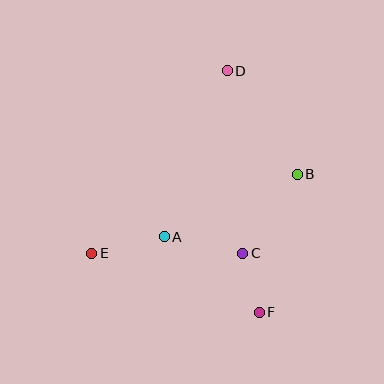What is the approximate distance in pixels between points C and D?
The distance between C and D is approximately 183 pixels.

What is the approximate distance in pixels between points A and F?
The distance between A and F is approximately 122 pixels.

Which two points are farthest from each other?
Points D and F are farthest from each other.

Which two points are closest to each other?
Points C and F are closest to each other.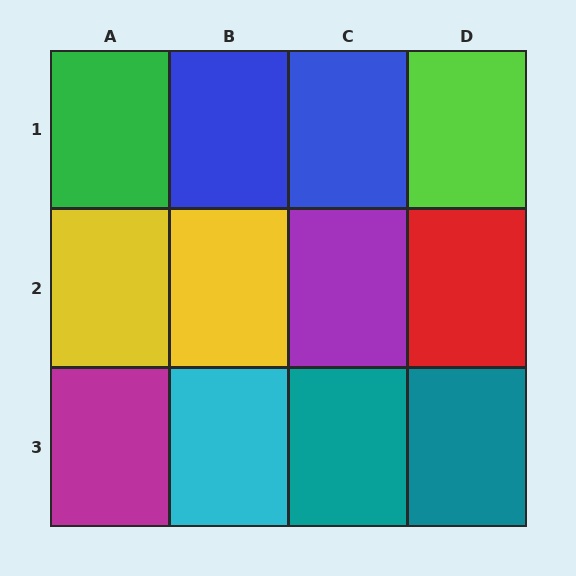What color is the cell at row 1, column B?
Blue.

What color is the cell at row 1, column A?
Green.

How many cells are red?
1 cell is red.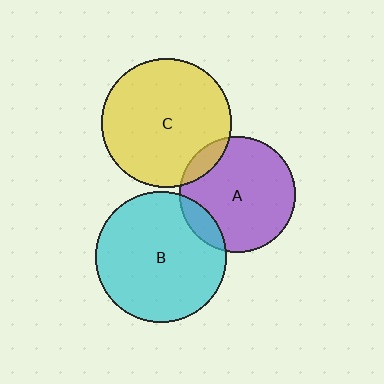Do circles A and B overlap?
Yes.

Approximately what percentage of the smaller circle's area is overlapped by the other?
Approximately 10%.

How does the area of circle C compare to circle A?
Approximately 1.2 times.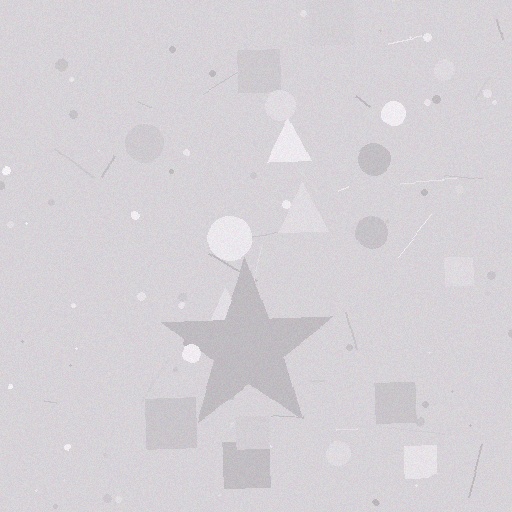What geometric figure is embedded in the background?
A star is embedded in the background.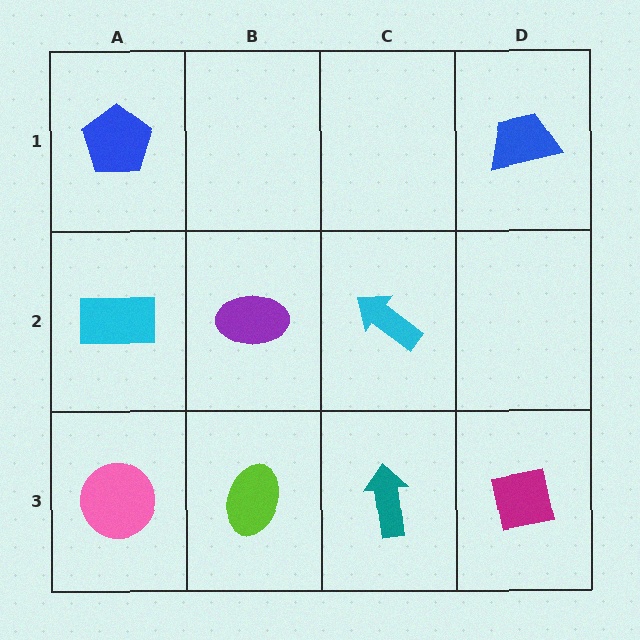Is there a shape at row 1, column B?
No, that cell is empty.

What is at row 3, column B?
A lime ellipse.